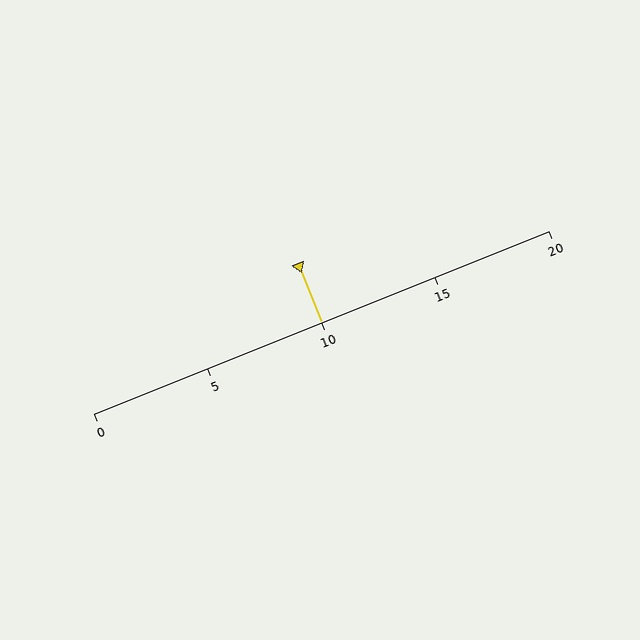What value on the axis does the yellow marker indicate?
The marker indicates approximately 10.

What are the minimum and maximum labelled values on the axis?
The axis runs from 0 to 20.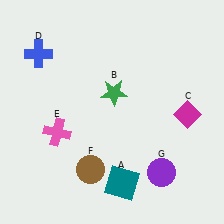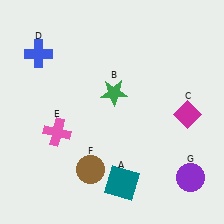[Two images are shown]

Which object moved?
The purple circle (G) moved right.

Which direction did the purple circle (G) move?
The purple circle (G) moved right.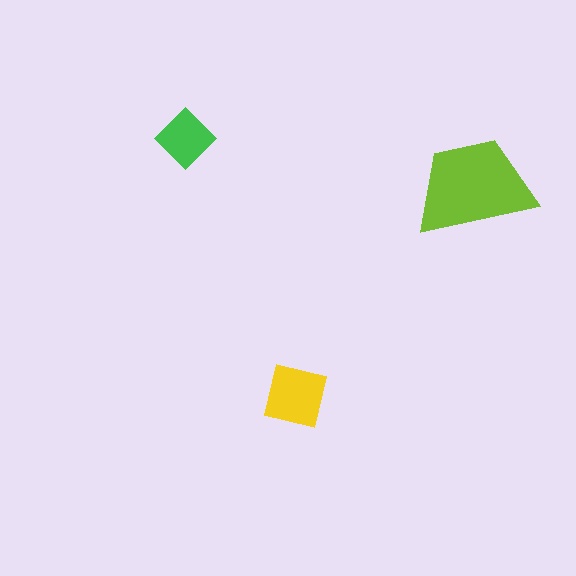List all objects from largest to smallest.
The lime trapezoid, the yellow square, the green diamond.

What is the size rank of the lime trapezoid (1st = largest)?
1st.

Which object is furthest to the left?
The green diamond is leftmost.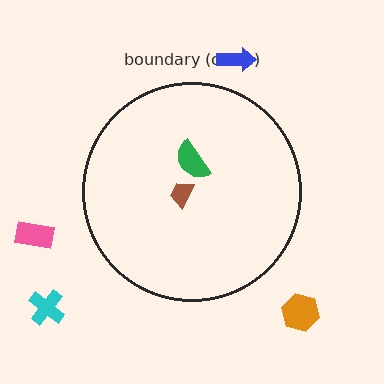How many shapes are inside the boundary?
2 inside, 4 outside.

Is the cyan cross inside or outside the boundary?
Outside.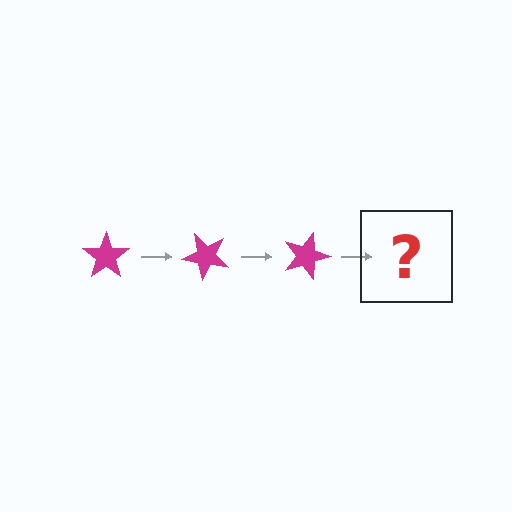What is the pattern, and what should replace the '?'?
The pattern is that the star rotates 45 degrees each step. The '?' should be a magenta star rotated 135 degrees.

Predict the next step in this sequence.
The next step is a magenta star rotated 135 degrees.